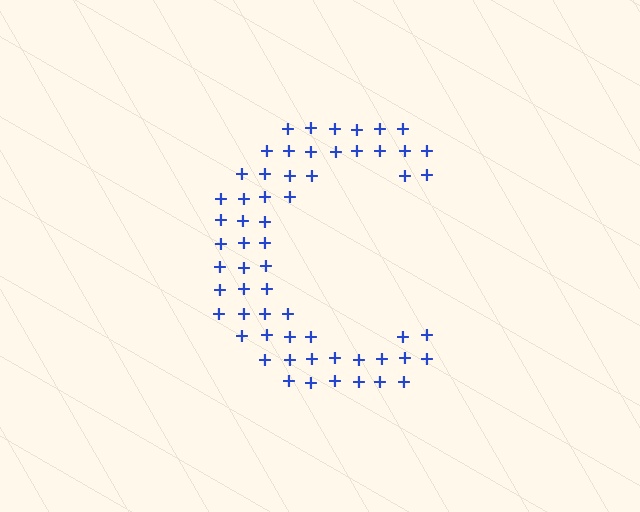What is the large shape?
The large shape is the letter C.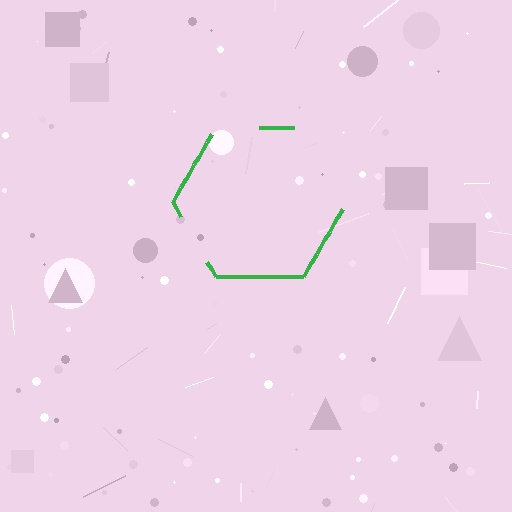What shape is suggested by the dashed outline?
The dashed outline suggests a hexagon.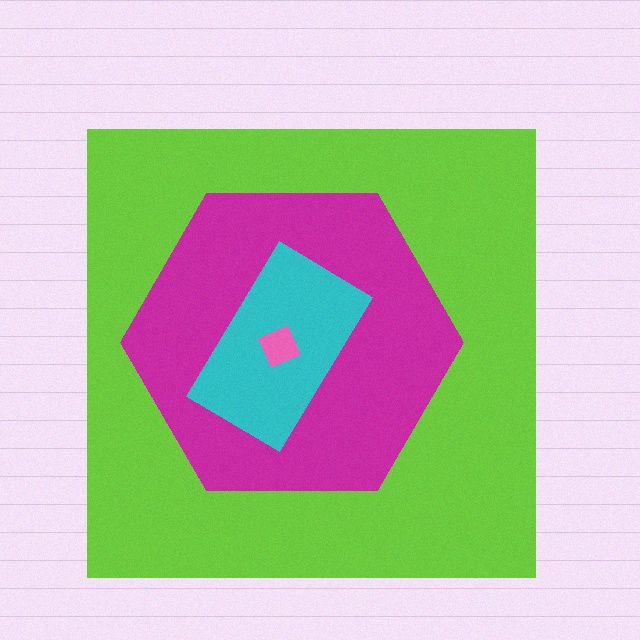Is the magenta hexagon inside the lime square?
Yes.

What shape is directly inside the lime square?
The magenta hexagon.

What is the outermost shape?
The lime square.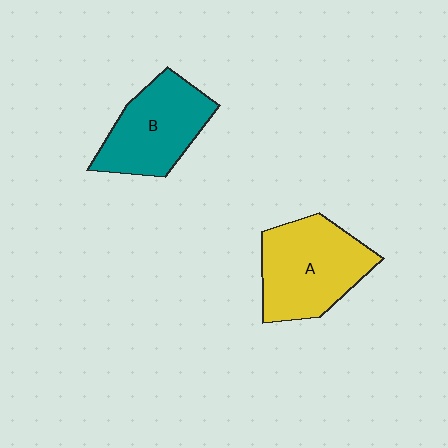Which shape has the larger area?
Shape A (yellow).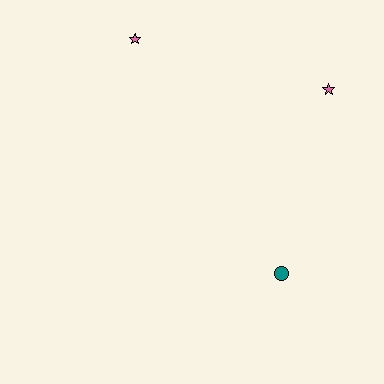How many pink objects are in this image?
There are 2 pink objects.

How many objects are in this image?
There are 3 objects.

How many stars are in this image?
There are 2 stars.